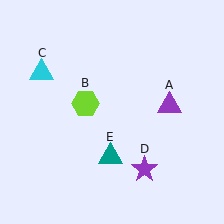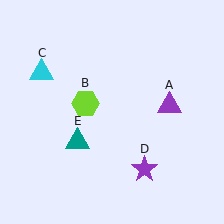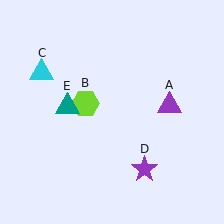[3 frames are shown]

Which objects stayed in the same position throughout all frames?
Purple triangle (object A) and lime hexagon (object B) and cyan triangle (object C) and purple star (object D) remained stationary.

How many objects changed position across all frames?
1 object changed position: teal triangle (object E).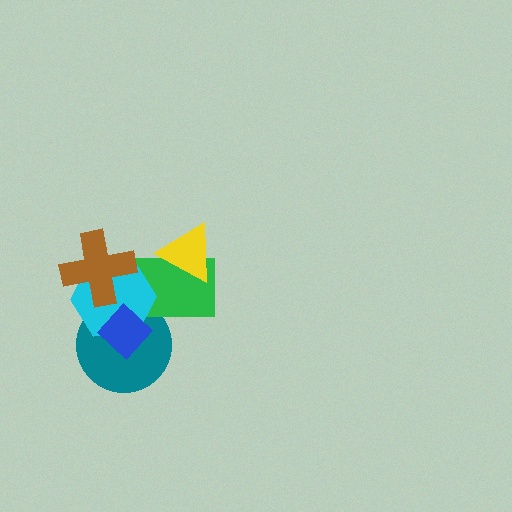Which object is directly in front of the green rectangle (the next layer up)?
The cyan hexagon is directly in front of the green rectangle.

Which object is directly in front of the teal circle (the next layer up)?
The green rectangle is directly in front of the teal circle.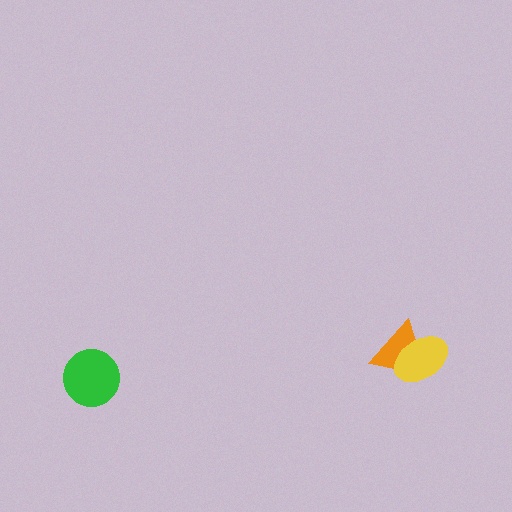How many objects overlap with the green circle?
0 objects overlap with the green circle.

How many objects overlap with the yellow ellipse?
1 object overlaps with the yellow ellipse.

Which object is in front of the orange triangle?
The yellow ellipse is in front of the orange triangle.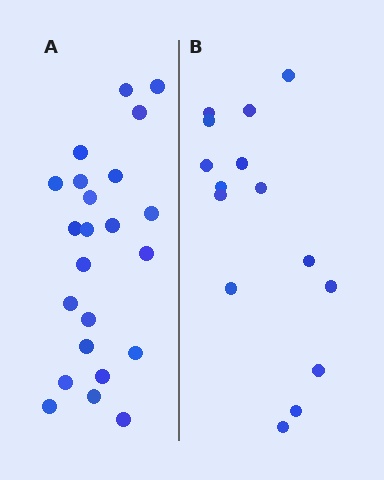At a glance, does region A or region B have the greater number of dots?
Region A (the left region) has more dots.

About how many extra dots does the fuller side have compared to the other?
Region A has roughly 8 or so more dots than region B.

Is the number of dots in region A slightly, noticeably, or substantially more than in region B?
Region A has substantially more. The ratio is roughly 1.5 to 1.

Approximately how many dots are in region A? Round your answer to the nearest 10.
About 20 dots. (The exact count is 23, which rounds to 20.)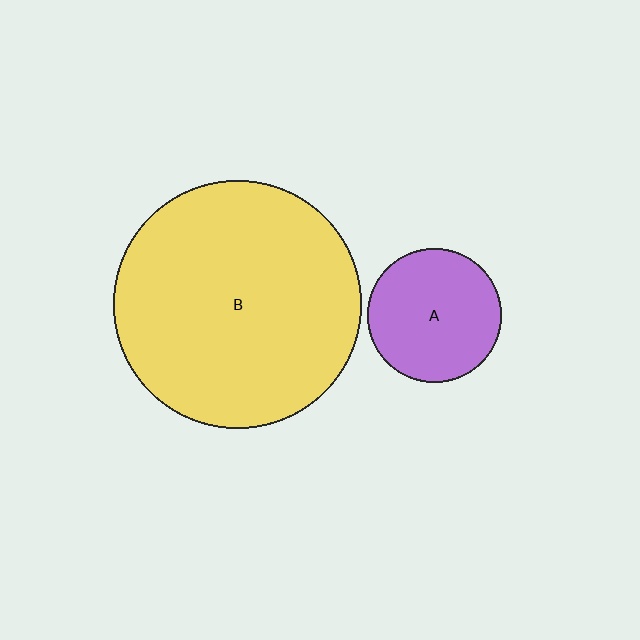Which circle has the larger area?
Circle B (yellow).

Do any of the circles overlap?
No, none of the circles overlap.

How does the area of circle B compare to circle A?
Approximately 3.4 times.